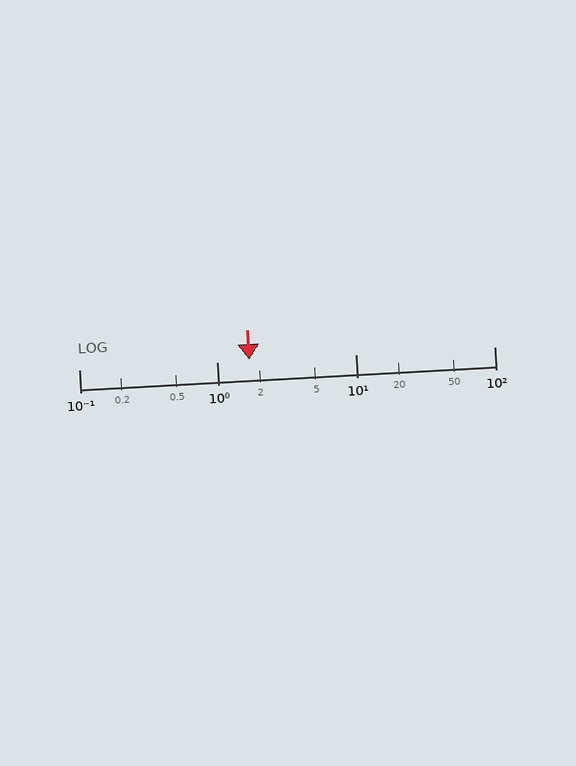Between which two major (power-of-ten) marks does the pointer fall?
The pointer is between 1 and 10.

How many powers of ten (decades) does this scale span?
The scale spans 3 decades, from 0.1 to 100.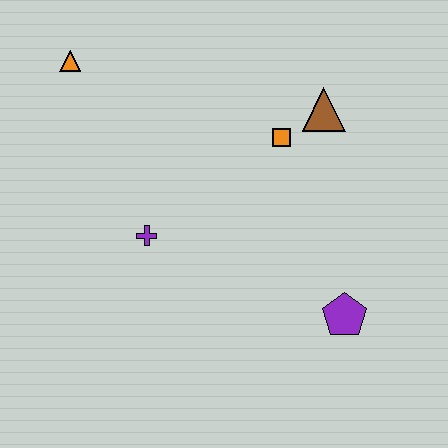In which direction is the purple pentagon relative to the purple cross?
The purple pentagon is to the right of the purple cross.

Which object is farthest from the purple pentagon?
The orange triangle is farthest from the purple pentagon.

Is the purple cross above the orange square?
No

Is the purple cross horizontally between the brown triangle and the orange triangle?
Yes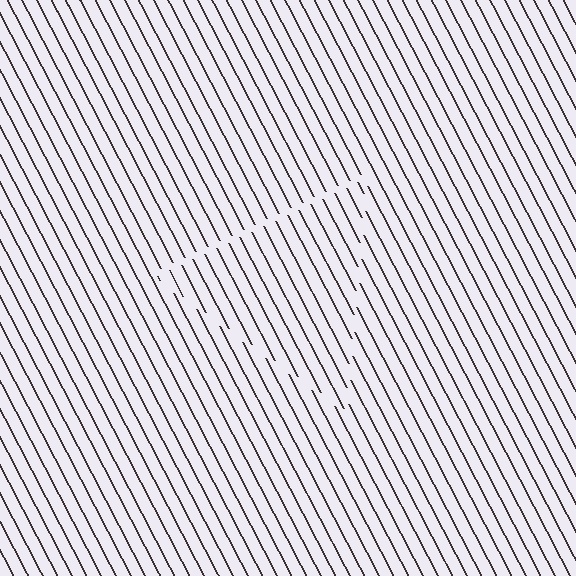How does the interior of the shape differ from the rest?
The interior of the shape contains the same grating, shifted by half a period — the contour is defined by the phase discontinuity where line-ends from the inner and outer gratings abut.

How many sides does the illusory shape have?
3 sides — the line-ends trace a triangle.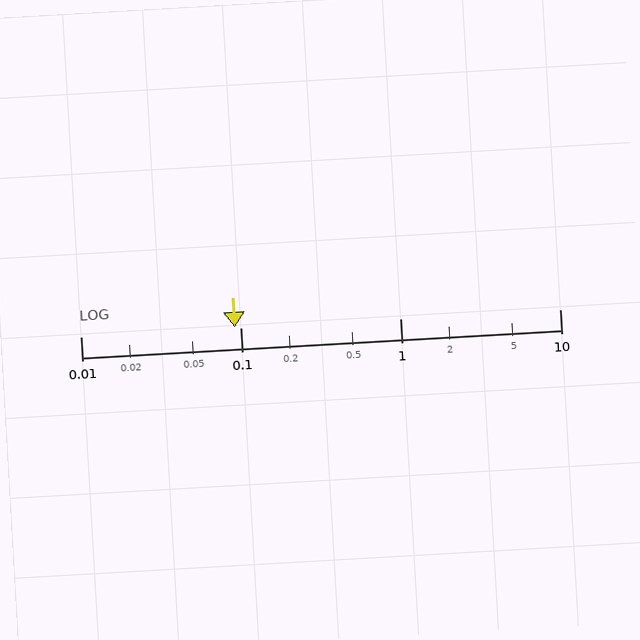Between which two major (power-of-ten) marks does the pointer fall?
The pointer is between 0.01 and 0.1.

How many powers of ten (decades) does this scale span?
The scale spans 3 decades, from 0.01 to 10.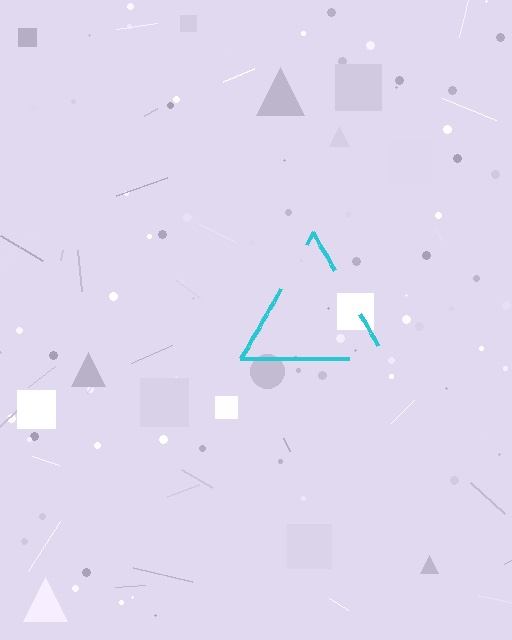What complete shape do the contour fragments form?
The contour fragments form a triangle.